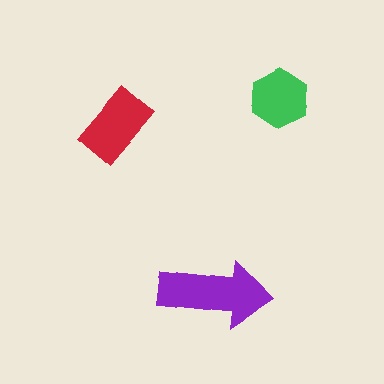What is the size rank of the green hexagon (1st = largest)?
3rd.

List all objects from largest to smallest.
The purple arrow, the red rectangle, the green hexagon.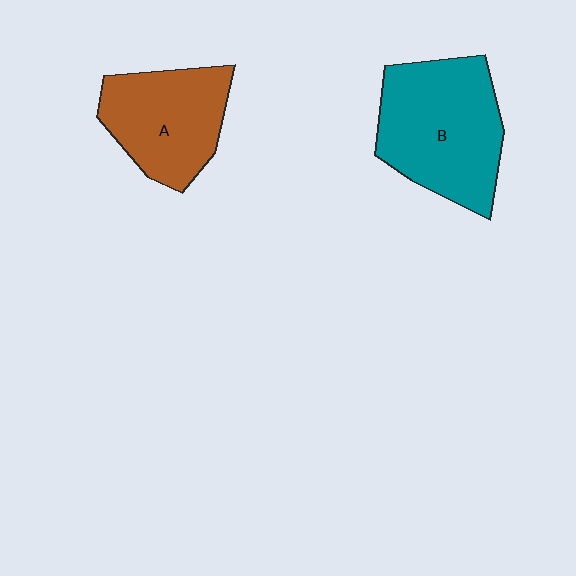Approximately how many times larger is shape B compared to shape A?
Approximately 1.3 times.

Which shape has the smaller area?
Shape A (brown).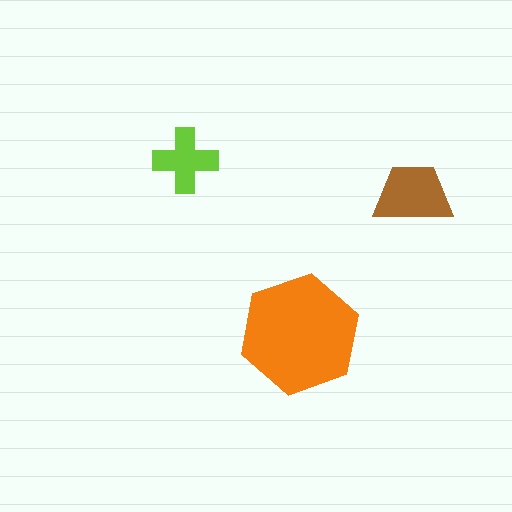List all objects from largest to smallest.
The orange hexagon, the brown trapezoid, the lime cross.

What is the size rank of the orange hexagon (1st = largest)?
1st.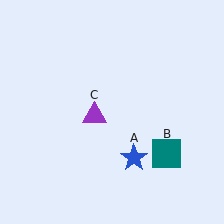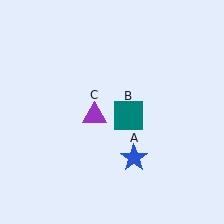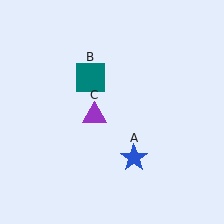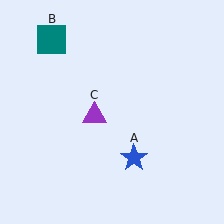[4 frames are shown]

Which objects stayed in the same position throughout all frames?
Blue star (object A) and purple triangle (object C) remained stationary.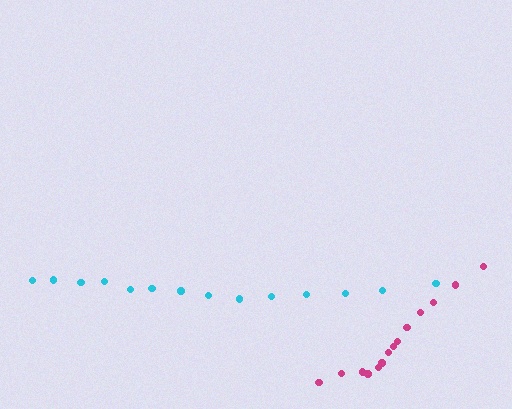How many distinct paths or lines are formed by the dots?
There are 2 distinct paths.